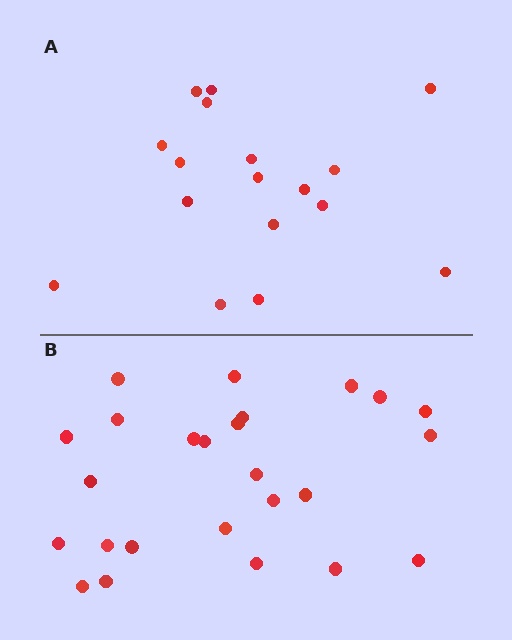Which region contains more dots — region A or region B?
Region B (the bottom region) has more dots.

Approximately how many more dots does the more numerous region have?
Region B has roughly 8 or so more dots than region A.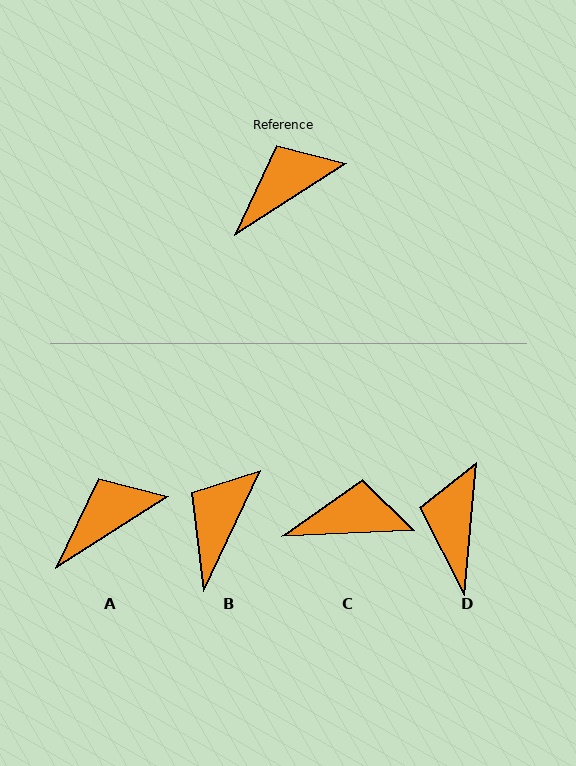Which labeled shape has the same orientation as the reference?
A.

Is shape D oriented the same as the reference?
No, it is off by about 52 degrees.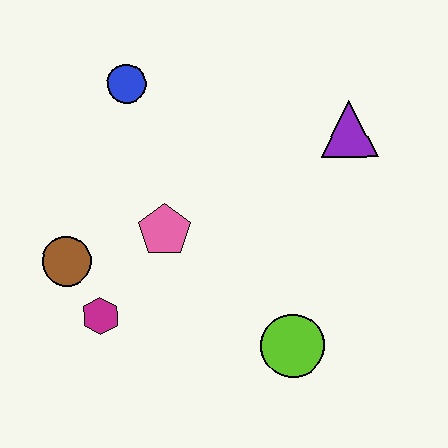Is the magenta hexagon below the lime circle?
No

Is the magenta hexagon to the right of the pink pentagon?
No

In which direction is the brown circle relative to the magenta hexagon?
The brown circle is above the magenta hexagon.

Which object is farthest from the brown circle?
The purple triangle is farthest from the brown circle.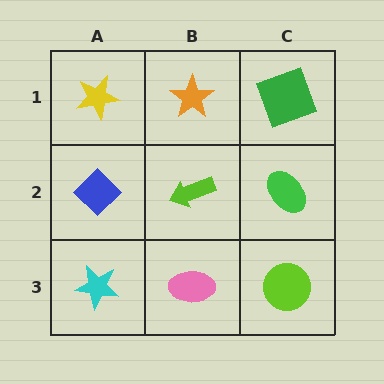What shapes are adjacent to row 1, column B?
A lime arrow (row 2, column B), a yellow star (row 1, column A), a green square (row 1, column C).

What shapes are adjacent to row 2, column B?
An orange star (row 1, column B), a pink ellipse (row 3, column B), a blue diamond (row 2, column A), a green ellipse (row 2, column C).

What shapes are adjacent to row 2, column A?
A yellow star (row 1, column A), a cyan star (row 3, column A), a lime arrow (row 2, column B).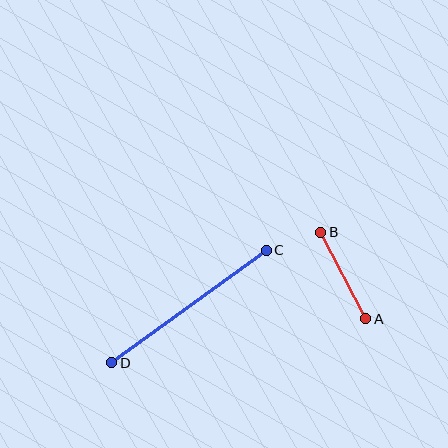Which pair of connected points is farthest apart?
Points C and D are farthest apart.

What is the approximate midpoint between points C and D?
The midpoint is at approximately (189, 306) pixels.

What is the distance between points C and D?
The distance is approximately 191 pixels.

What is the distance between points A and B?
The distance is approximately 98 pixels.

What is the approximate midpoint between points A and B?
The midpoint is at approximately (343, 275) pixels.